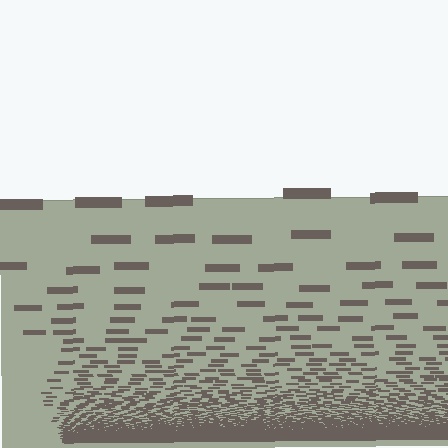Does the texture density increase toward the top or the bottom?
Density increases toward the bottom.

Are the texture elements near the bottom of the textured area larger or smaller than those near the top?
Smaller. The gradient is inverted — elements near the bottom are smaller and denser.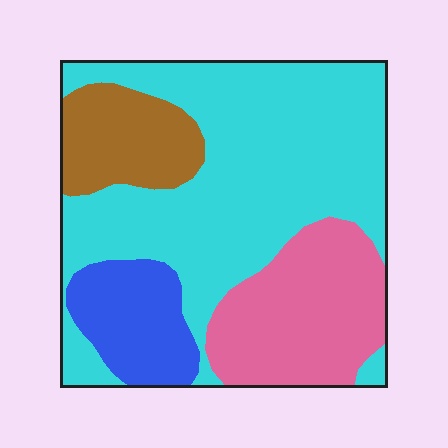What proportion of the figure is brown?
Brown covers 12% of the figure.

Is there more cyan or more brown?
Cyan.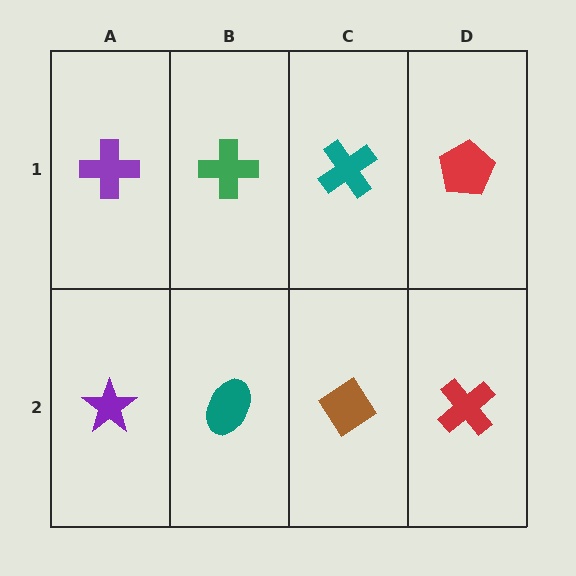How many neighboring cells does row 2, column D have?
2.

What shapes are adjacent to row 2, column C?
A teal cross (row 1, column C), a teal ellipse (row 2, column B), a red cross (row 2, column D).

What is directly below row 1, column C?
A brown diamond.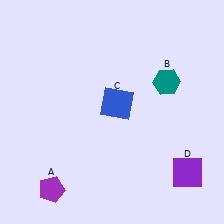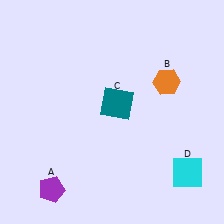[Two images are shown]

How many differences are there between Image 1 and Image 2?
There are 3 differences between the two images.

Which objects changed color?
B changed from teal to orange. C changed from blue to teal. D changed from purple to cyan.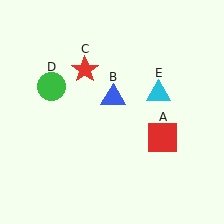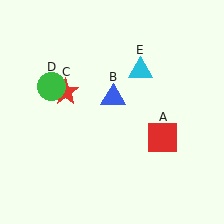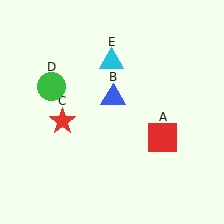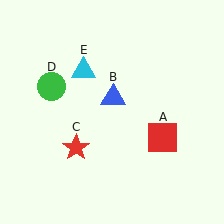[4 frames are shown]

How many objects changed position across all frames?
2 objects changed position: red star (object C), cyan triangle (object E).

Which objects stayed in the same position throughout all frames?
Red square (object A) and blue triangle (object B) and green circle (object D) remained stationary.